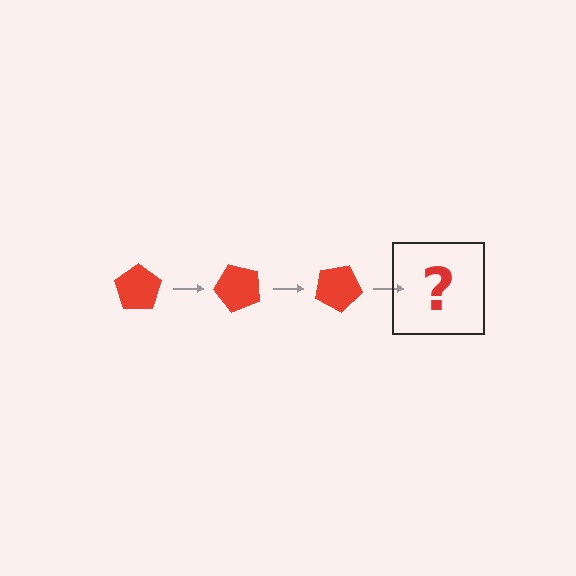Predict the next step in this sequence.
The next step is a red pentagon rotated 150 degrees.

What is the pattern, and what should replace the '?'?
The pattern is that the pentagon rotates 50 degrees each step. The '?' should be a red pentagon rotated 150 degrees.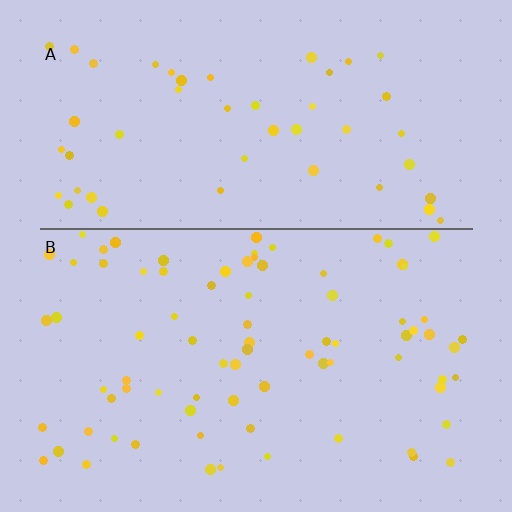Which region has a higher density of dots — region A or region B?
B (the bottom).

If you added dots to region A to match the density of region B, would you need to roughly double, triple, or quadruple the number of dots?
Approximately double.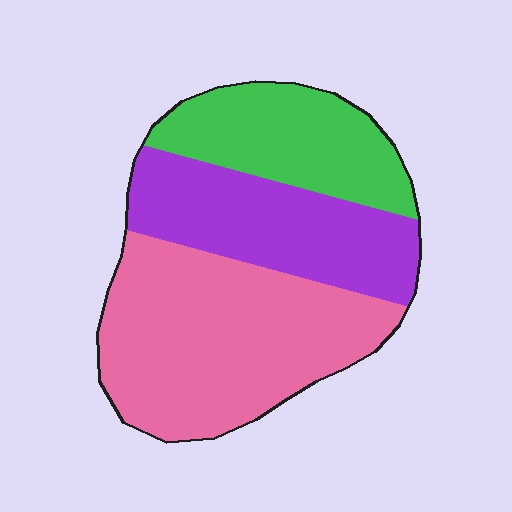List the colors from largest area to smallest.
From largest to smallest: pink, purple, green.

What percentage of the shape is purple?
Purple takes up between a quarter and a half of the shape.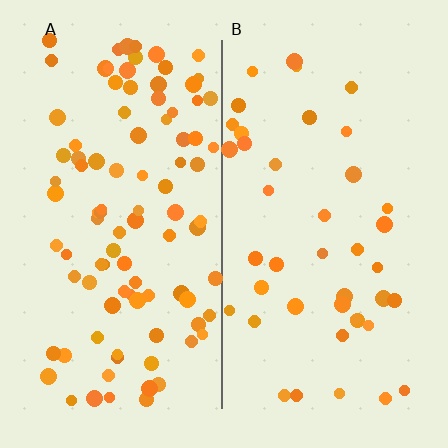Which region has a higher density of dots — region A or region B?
A (the left).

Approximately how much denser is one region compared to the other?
Approximately 2.3× — region A over region B.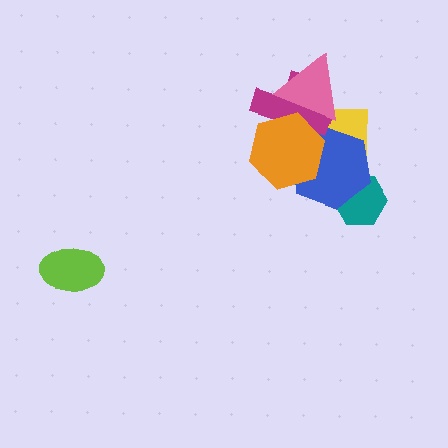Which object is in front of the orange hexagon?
The pink triangle is in front of the orange hexagon.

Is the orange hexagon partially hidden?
Yes, it is partially covered by another shape.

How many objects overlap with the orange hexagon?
4 objects overlap with the orange hexagon.